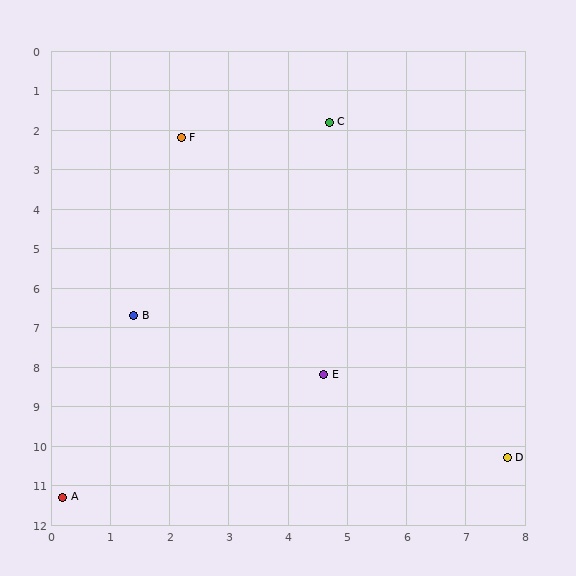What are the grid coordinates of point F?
Point F is at approximately (2.2, 2.2).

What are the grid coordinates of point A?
Point A is at approximately (0.2, 11.3).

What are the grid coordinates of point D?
Point D is at approximately (7.7, 10.3).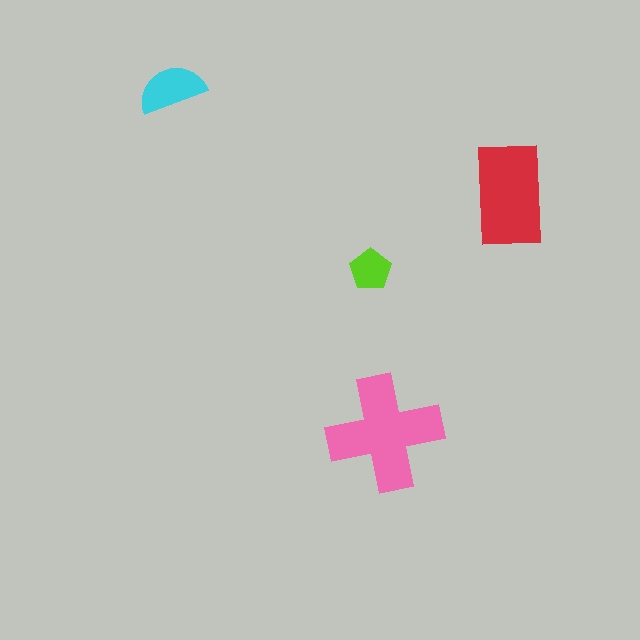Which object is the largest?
The pink cross.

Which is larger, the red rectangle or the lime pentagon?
The red rectangle.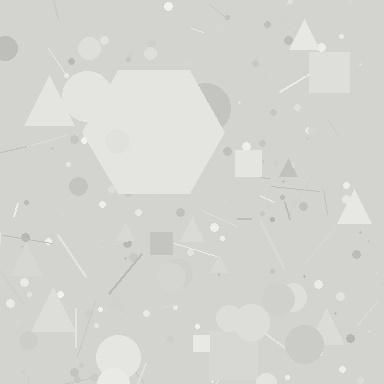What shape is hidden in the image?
A hexagon is hidden in the image.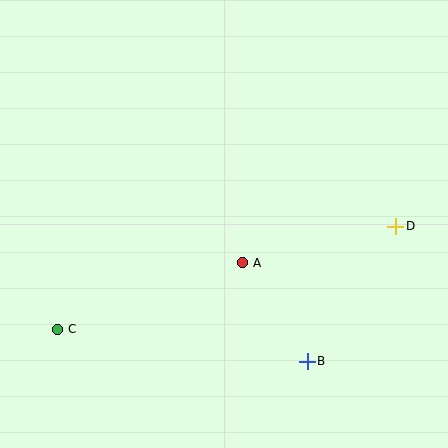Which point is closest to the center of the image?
Point A at (243, 263) is closest to the center.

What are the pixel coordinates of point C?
Point C is at (58, 329).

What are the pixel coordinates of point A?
Point A is at (243, 263).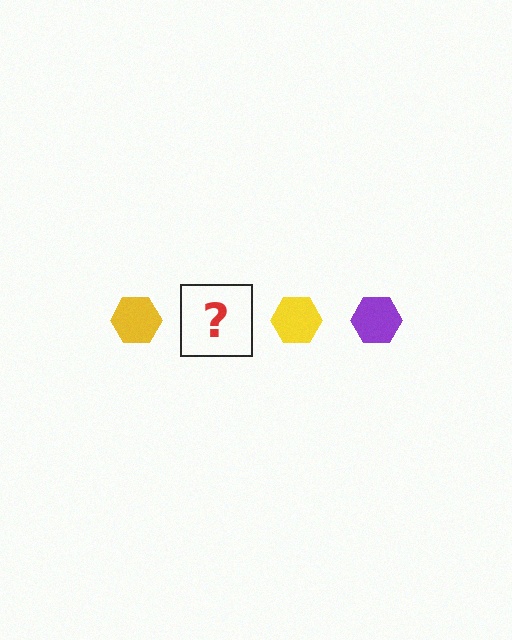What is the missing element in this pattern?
The missing element is a purple hexagon.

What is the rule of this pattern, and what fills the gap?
The rule is that the pattern cycles through yellow, purple hexagons. The gap should be filled with a purple hexagon.